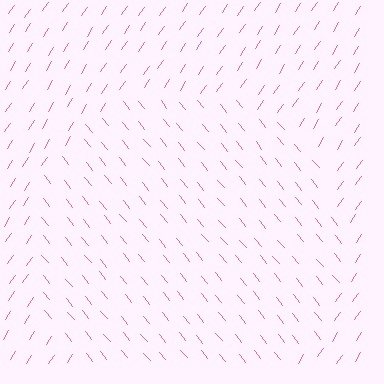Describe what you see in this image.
The image is filled with small pink line segments. A circle region in the image has lines oriented differently from the surrounding lines, creating a visible texture boundary.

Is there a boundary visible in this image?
Yes, there is a texture boundary formed by a change in line orientation.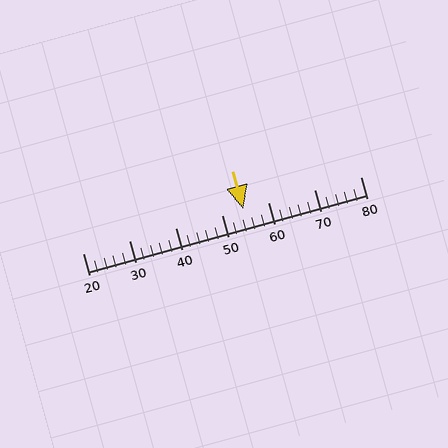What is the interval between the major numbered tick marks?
The major tick marks are spaced 10 units apart.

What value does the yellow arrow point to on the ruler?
The yellow arrow points to approximately 55.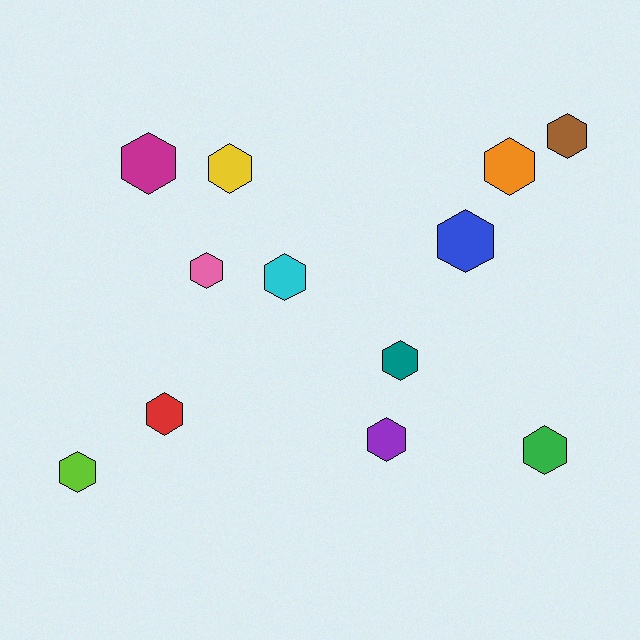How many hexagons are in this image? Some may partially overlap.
There are 12 hexagons.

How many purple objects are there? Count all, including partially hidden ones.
There is 1 purple object.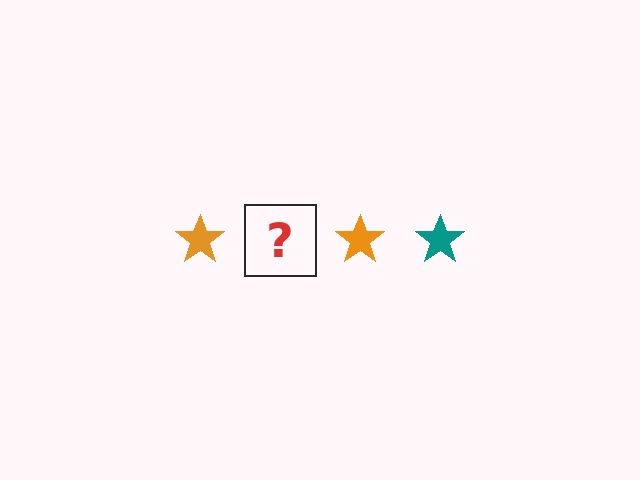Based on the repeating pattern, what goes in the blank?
The blank should be a teal star.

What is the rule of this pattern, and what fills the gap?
The rule is that the pattern cycles through orange, teal stars. The gap should be filled with a teal star.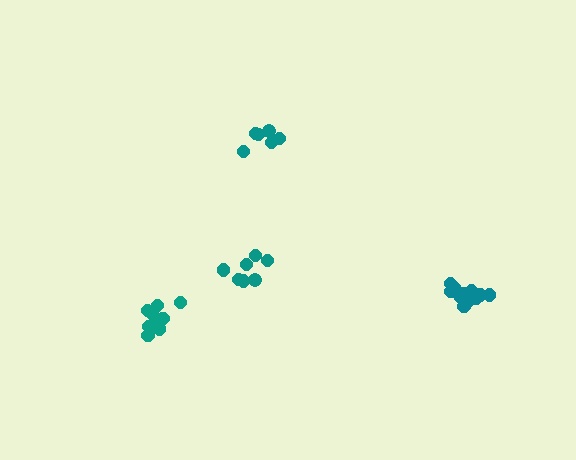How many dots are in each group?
Group 1: 7 dots, Group 2: 12 dots, Group 3: 12 dots, Group 4: 6 dots (37 total).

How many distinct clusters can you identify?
There are 4 distinct clusters.